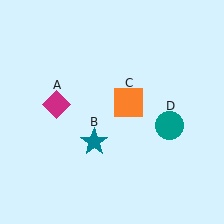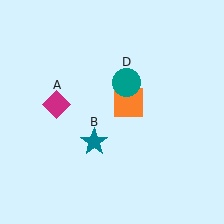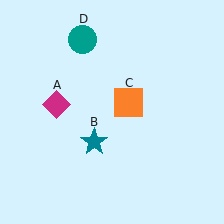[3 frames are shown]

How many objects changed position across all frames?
1 object changed position: teal circle (object D).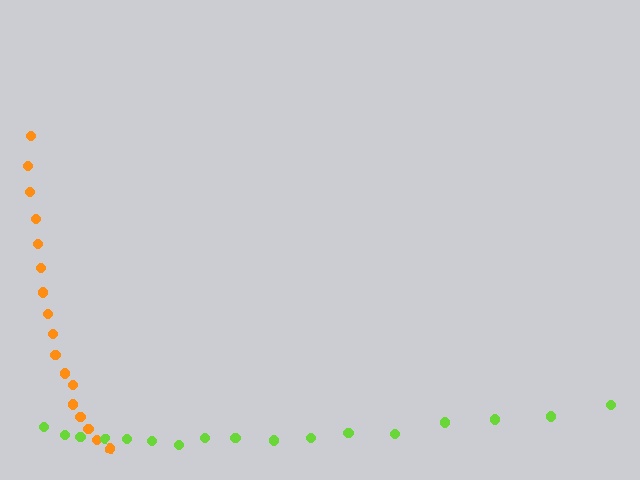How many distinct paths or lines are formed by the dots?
There are 2 distinct paths.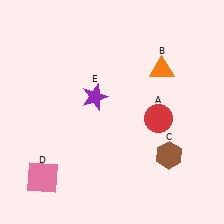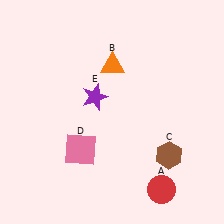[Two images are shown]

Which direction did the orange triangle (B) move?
The orange triangle (B) moved left.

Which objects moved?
The objects that moved are: the red circle (A), the orange triangle (B), the pink square (D).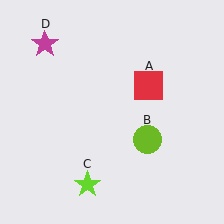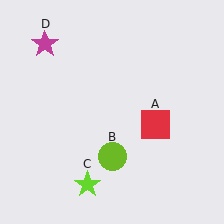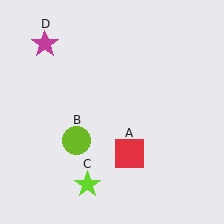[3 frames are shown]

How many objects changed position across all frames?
2 objects changed position: red square (object A), lime circle (object B).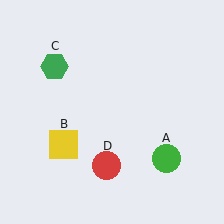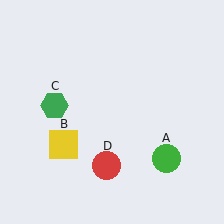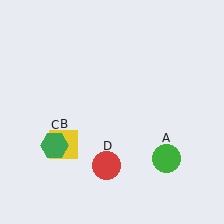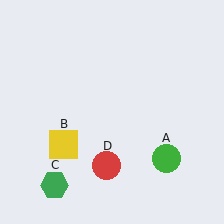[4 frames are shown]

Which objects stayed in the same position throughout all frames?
Green circle (object A) and yellow square (object B) and red circle (object D) remained stationary.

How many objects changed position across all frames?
1 object changed position: green hexagon (object C).